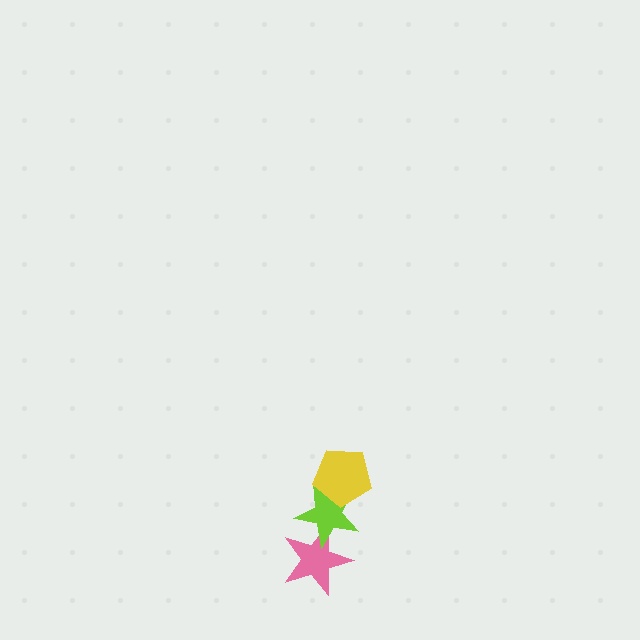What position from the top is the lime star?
The lime star is 2nd from the top.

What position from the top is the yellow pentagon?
The yellow pentagon is 1st from the top.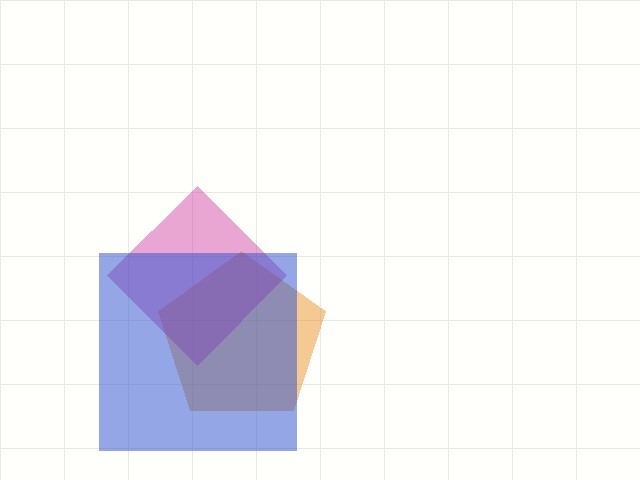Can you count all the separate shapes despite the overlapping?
Yes, there are 3 separate shapes.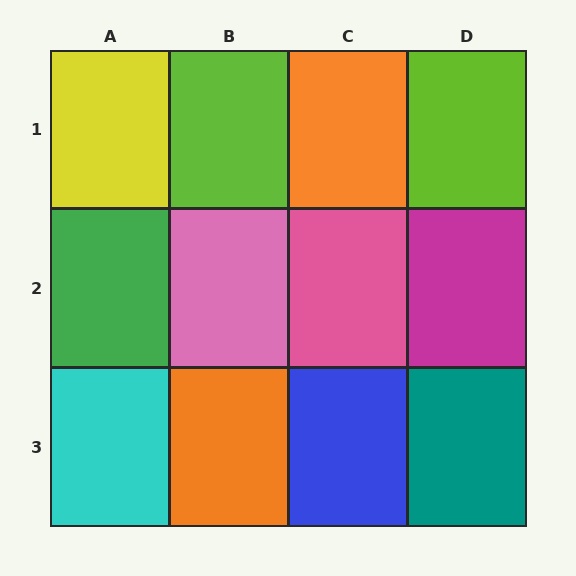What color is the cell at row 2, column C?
Pink.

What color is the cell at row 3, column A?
Cyan.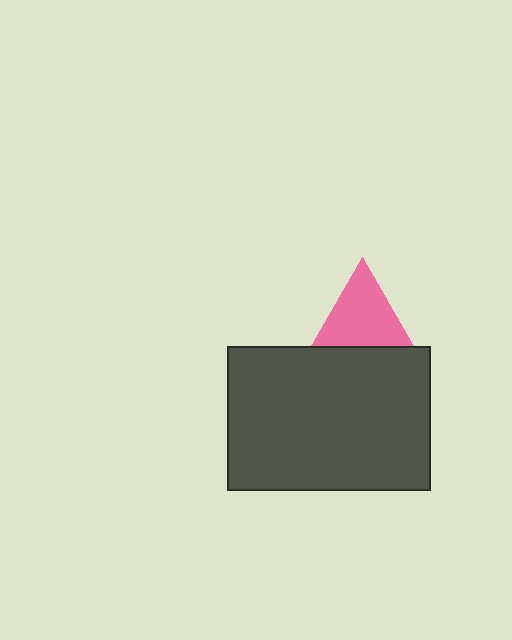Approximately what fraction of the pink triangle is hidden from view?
Roughly 31% of the pink triangle is hidden behind the dark gray rectangle.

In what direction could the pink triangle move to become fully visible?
The pink triangle could move up. That would shift it out from behind the dark gray rectangle entirely.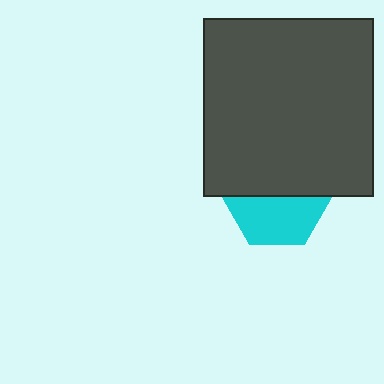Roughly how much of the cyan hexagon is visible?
About half of it is visible (roughly 50%).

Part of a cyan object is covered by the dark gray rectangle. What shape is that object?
It is a hexagon.